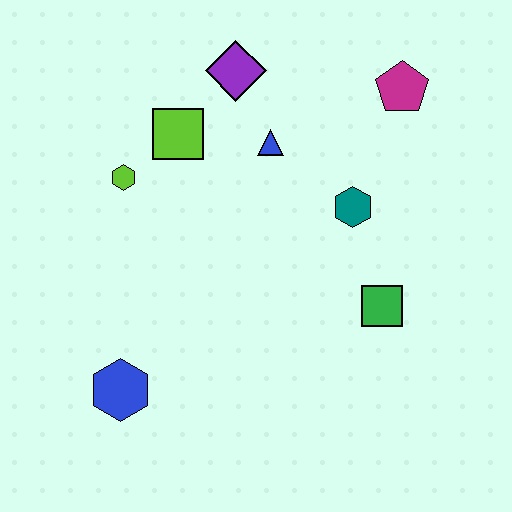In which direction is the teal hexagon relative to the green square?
The teal hexagon is above the green square.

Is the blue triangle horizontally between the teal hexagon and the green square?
No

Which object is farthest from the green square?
The lime hexagon is farthest from the green square.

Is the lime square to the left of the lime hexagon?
No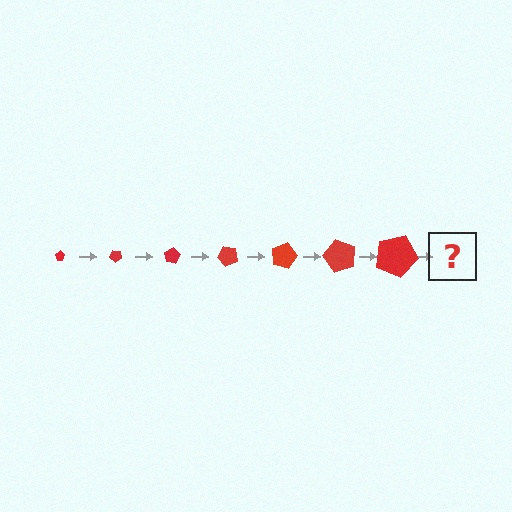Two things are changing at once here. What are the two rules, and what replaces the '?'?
The two rules are that the pentagon grows larger each step and it rotates 40 degrees each step. The '?' should be a pentagon, larger than the previous one and rotated 280 degrees from the start.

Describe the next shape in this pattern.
It should be a pentagon, larger than the previous one and rotated 280 degrees from the start.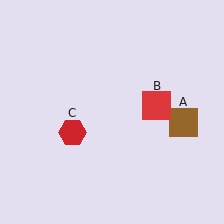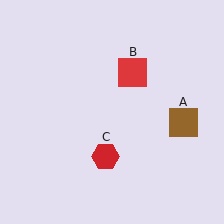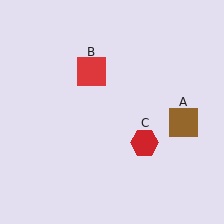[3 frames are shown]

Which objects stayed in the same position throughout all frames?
Brown square (object A) remained stationary.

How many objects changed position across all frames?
2 objects changed position: red square (object B), red hexagon (object C).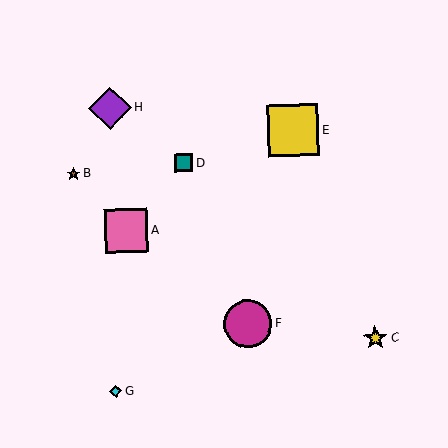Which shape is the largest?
The yellow square (labeled E) is the largest.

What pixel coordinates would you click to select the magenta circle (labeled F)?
Click at (248, 324) to select the magenta circle F.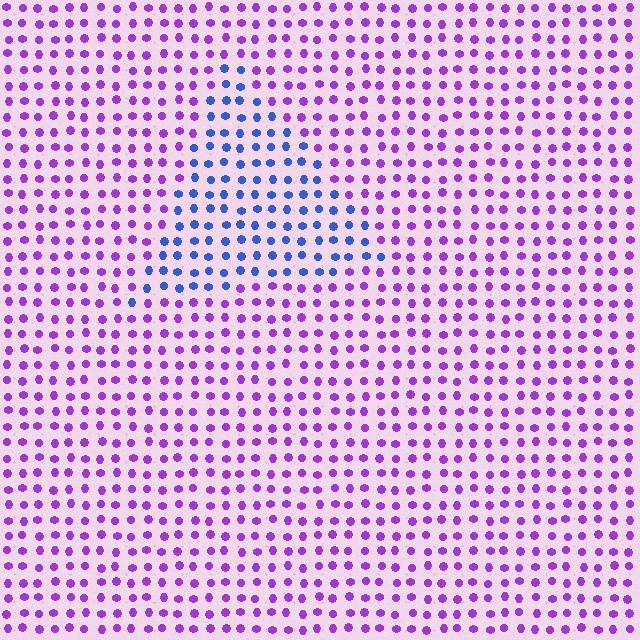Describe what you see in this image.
The image is filled with small purple elements in a uniform arrangement. A triangle-shaped region is visible where the elements are tinted to a slightly different hue, forming a subtle color boundary.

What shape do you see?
I see a triangle.